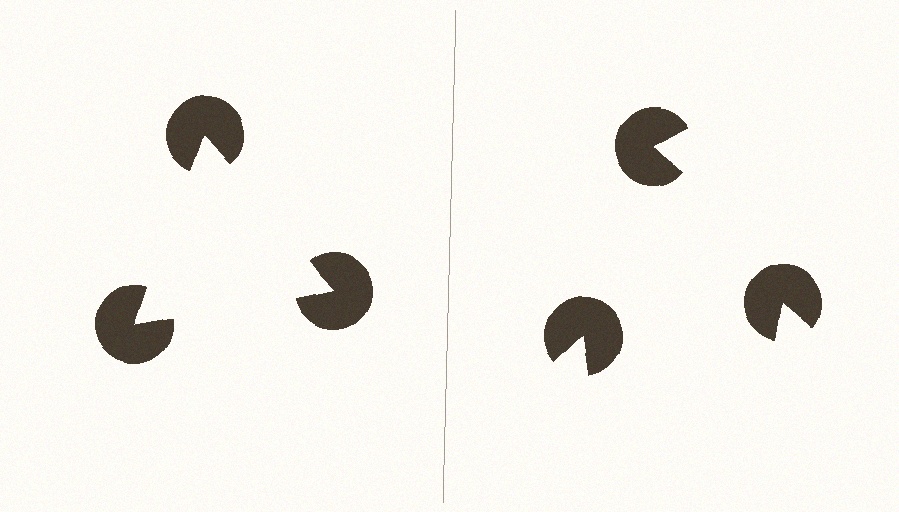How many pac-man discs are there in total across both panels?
6 — 3 on each side.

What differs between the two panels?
The pac-man discs are positioned identically on both sides; only the wedge orientations differ. On the left they align to a triangle; on the right they are misaligned.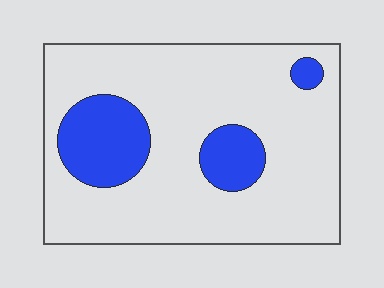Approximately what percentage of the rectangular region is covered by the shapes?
Approximately 20%.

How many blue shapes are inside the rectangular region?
3.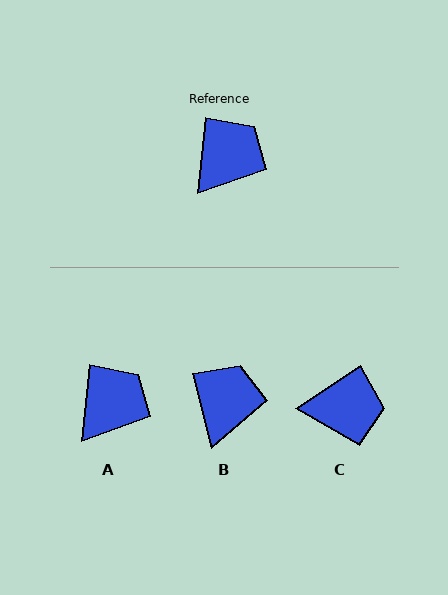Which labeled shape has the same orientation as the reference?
A.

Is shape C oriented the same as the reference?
No, it is off by about 50 degrees.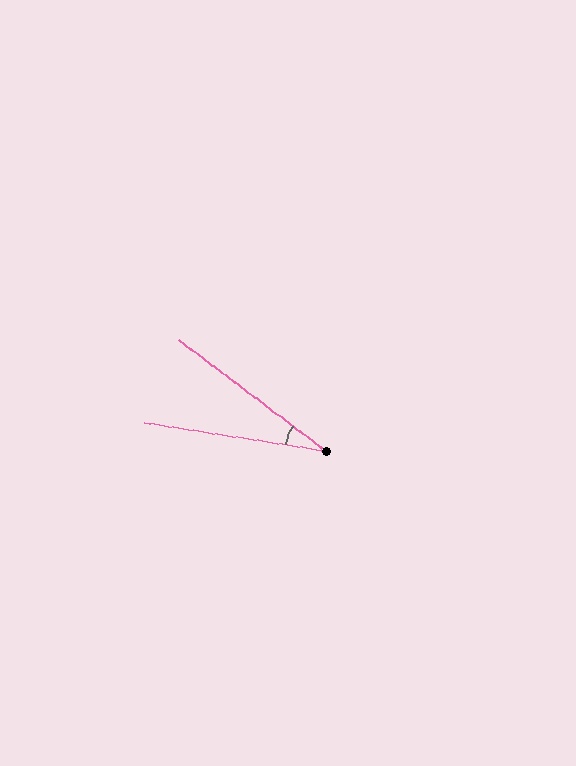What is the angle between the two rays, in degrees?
Approximately 28 degrees.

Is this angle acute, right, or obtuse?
It is acute.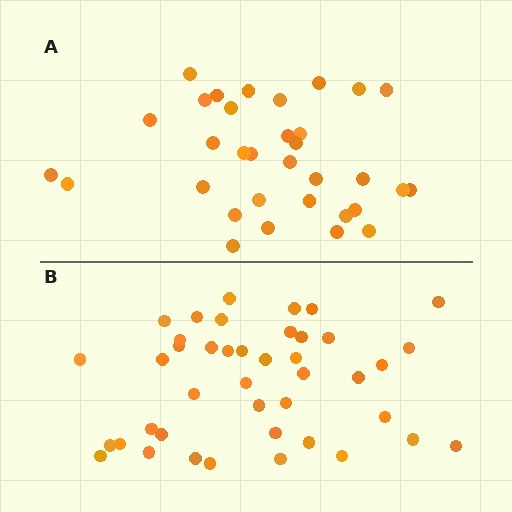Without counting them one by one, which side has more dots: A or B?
Region B (the bottom region) has more dots.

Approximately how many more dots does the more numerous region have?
Region B has roughly 8 or so more dots than region A.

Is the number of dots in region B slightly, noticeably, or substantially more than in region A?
Region B has noticeably more, but not dramatically so. The ratio is roughly 1.3 to 1.